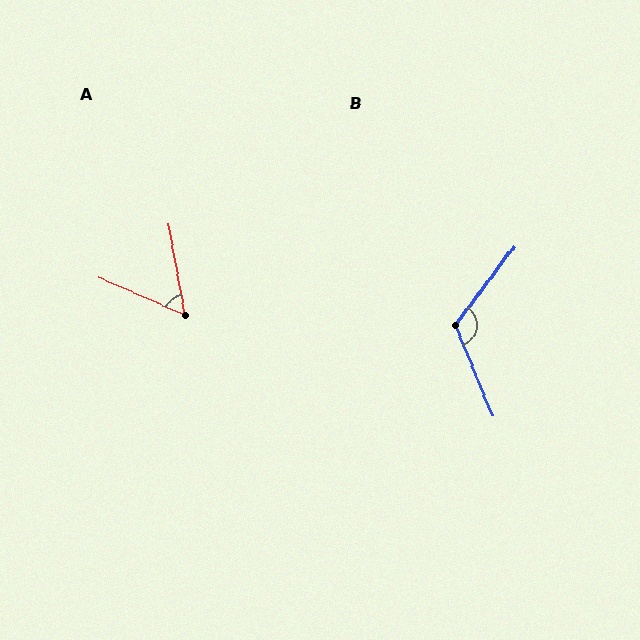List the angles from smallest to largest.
A (56°), B (121°).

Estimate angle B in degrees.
Approximately 121 degrees.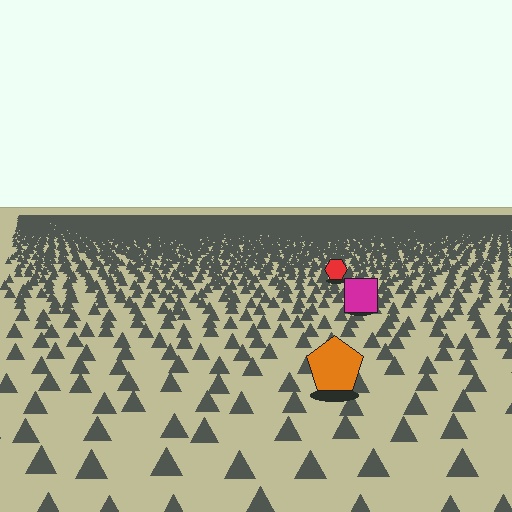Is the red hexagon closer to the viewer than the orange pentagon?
No. The orange pentagon is closer — you can tell from the texture gradient: the ground texture is coarser near it.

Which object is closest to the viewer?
The orange pentagon is closest. The texture marks near it are larger and more spread out.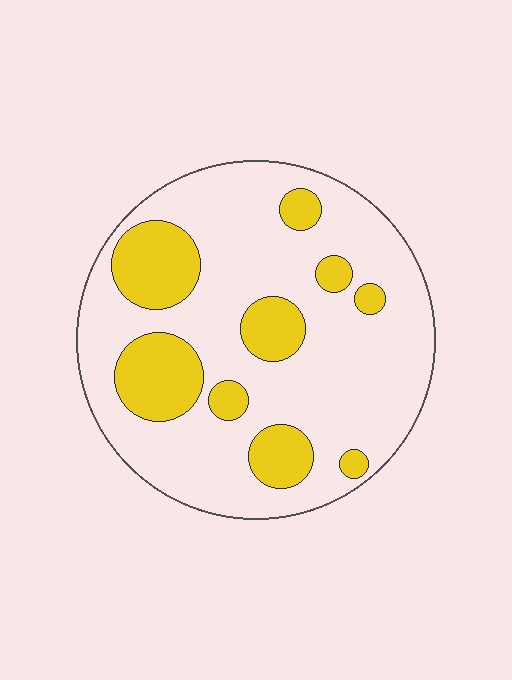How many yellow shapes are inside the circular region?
9.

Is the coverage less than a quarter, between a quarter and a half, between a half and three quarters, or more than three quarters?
Less than a quarter.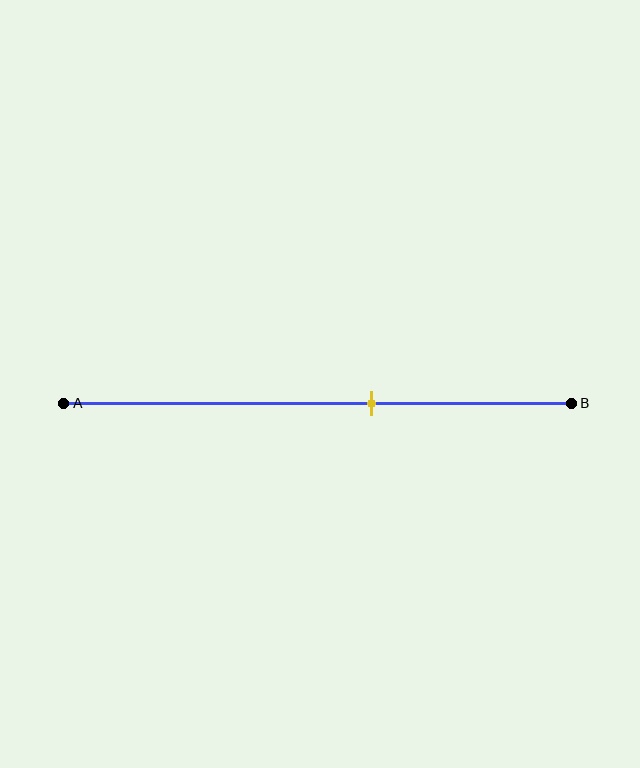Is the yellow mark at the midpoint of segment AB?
No, the mark is at about 60% from A, not at the 50% midpoint.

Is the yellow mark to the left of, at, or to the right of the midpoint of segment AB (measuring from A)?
The yellow mark is to the right of the midpoint of segment AB.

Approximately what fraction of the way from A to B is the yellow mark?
The yellow mark is approximately 60% of the way from A to B.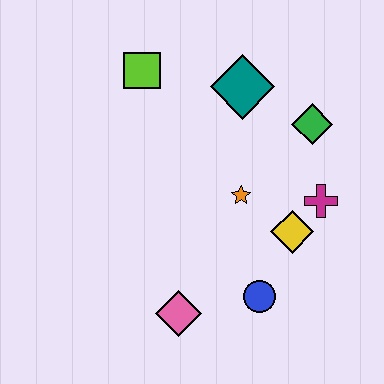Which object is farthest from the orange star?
The lime square is farthest from the orange star.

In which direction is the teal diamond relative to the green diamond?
The teal diamond is to the left of the green diamond.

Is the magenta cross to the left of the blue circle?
No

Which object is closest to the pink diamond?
The blue circle is closest to the pink diamond.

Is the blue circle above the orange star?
No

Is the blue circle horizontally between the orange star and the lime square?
No